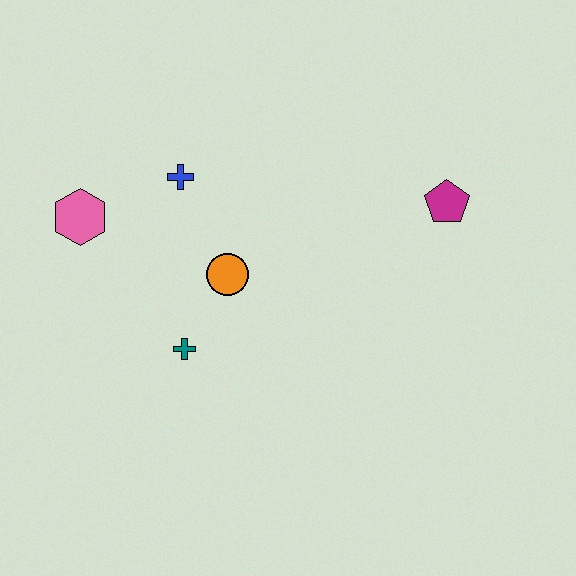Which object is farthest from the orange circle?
The magenta pentagon is farthest from the orange circle.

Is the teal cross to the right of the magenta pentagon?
No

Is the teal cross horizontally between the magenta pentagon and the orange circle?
No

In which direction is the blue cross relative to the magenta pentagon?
The blue cross is to the left of the magenta pentagon.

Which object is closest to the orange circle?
The teal cross is closest to the orange circle.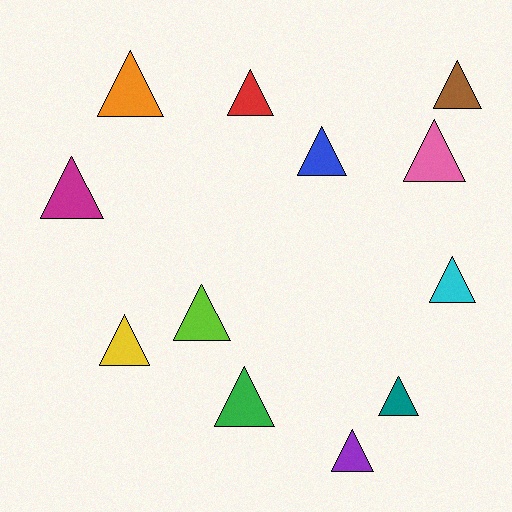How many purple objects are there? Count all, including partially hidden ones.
There is 1 purple object.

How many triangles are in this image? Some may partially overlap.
There are 12 triangles.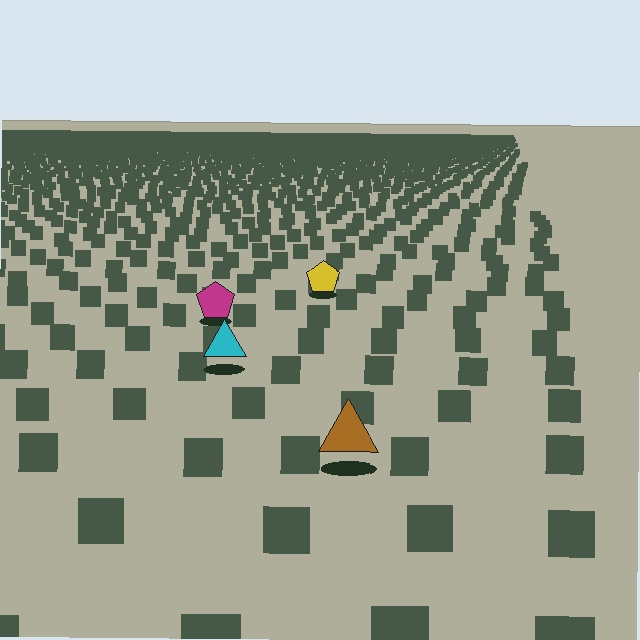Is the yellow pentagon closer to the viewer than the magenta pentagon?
No. The magenta pentagon is closer — you can tell from the texture gradient: the ground texture is coarser near it.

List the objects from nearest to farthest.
From nearest to farthest: the brown triangle, the cyan triangle, the magenta pentagon, the yellow pentagon.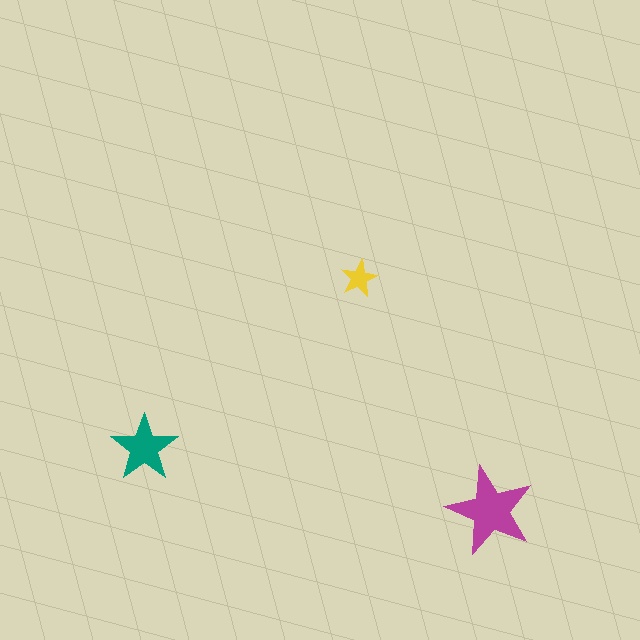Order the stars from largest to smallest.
the magenta one, the teal one, the yellow one.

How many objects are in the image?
There are 3 objects in the image.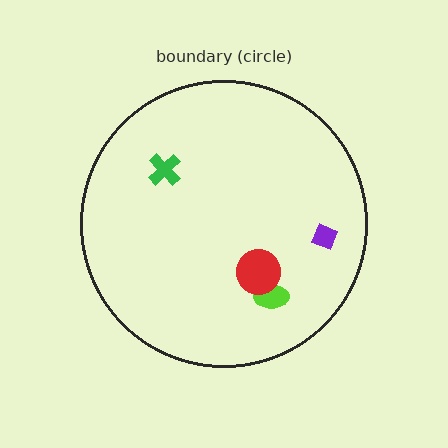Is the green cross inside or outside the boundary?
Inside.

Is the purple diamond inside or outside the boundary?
Inside.